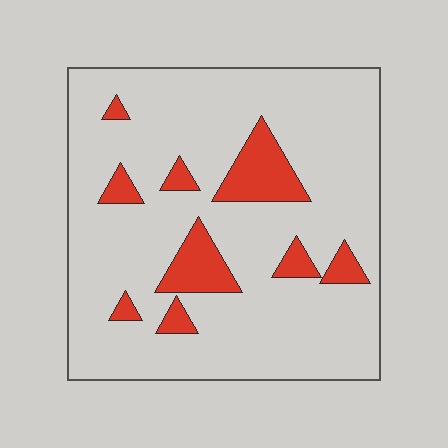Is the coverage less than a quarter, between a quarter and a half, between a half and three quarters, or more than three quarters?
Less than a quarter.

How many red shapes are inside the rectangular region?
9.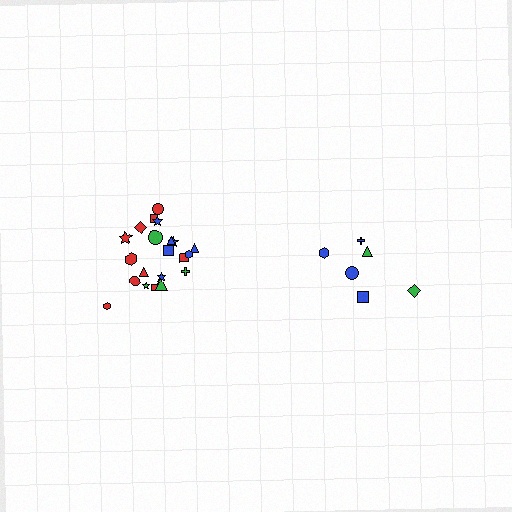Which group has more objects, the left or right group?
The left group.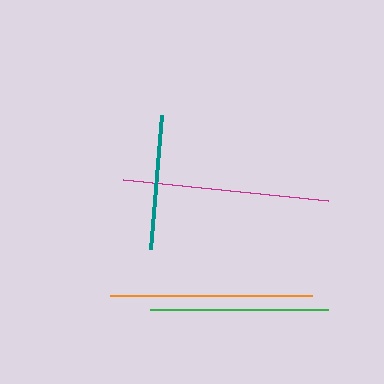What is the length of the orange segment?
The orange segment is approximately 202 pixels long.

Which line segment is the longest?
The magenta line is the longest at approximately 207 pixels.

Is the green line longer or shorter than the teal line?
The green line is longer than the teal line.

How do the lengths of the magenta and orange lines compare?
The magenta and orange lines are approximately the same length.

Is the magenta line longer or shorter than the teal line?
The magenta line is longer than the teal line.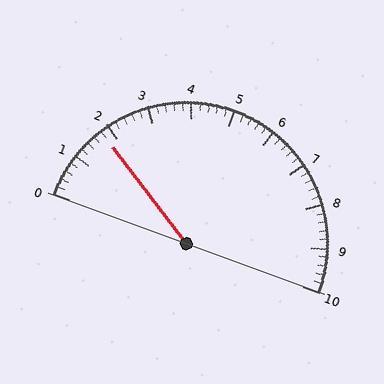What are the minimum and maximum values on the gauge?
The gauge ranges from 0 to 10.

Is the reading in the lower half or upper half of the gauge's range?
The reading is in the lower half of the range (0 to 10).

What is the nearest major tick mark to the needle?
The nearest major tick mark is 2.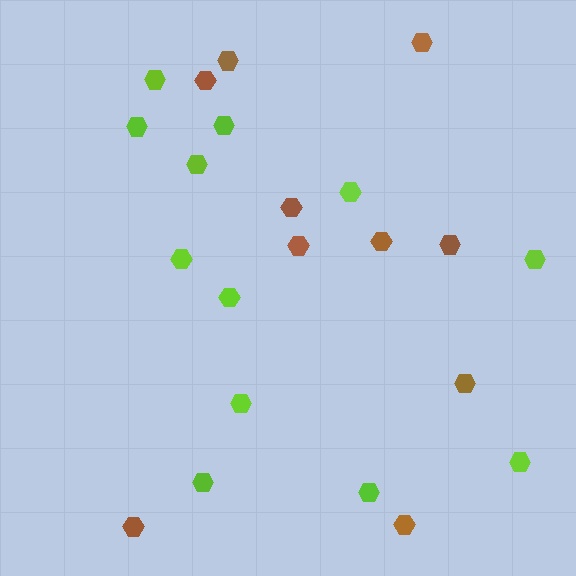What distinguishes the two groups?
There are 2 groups: one group of lime hexagons (12) and one group of brown hexagons (10).